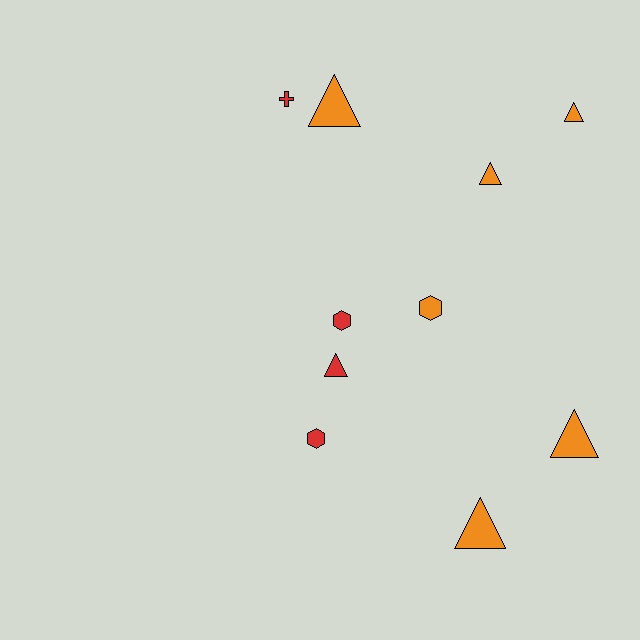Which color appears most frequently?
Orange, with 6 objects.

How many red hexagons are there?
There are 2 red hexagons.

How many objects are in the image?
There are 10 objects.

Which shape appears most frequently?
Triangle, with 6 objects.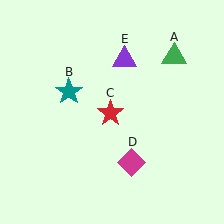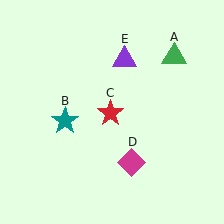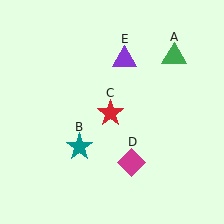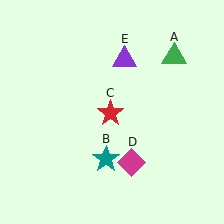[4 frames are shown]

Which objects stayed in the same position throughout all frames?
Green triangle (object A) and red star (object C) and magenta diamond (object D) and purple triangle (object E) remained stationary.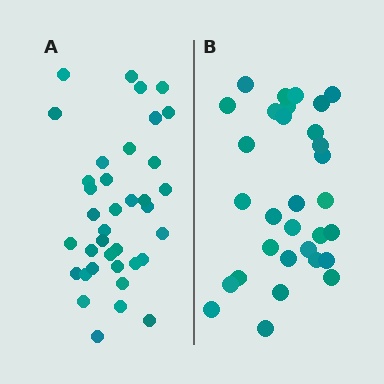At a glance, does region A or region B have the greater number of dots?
Region A (the left region) has more dots.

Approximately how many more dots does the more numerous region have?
Region A has about 6 more dots than region B.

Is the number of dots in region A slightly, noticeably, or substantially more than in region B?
Region A has only slightly more — the two regions are fairly close. The ratio is roughly 1.2 to 1.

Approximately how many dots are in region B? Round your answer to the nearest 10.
About 30 dots. (The exact count is 31, which rounds to 30.)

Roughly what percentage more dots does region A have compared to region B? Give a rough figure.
About 20% more.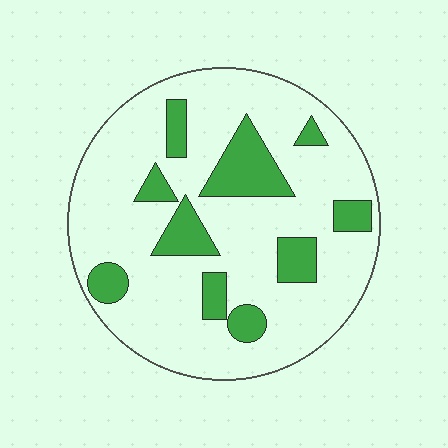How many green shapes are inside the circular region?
10.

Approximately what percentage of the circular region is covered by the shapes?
Approximately 20%.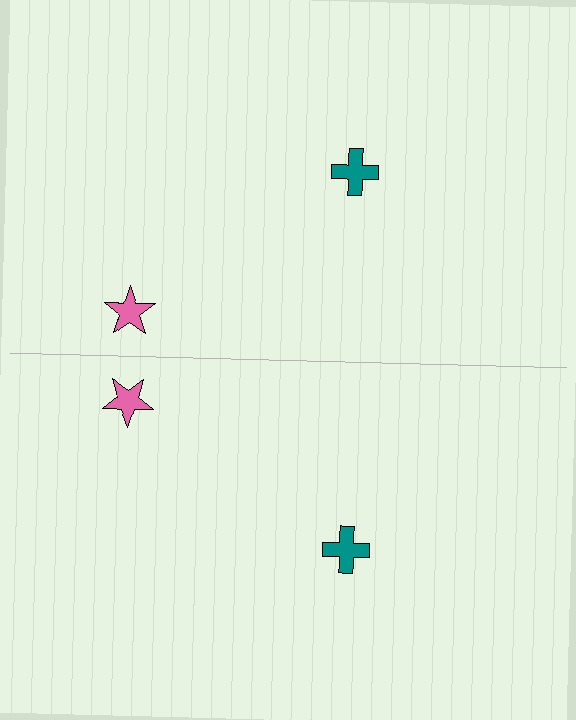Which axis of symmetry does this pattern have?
The pattern has a horizontal axis of symmetry running through the center of the image.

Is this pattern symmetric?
Yes, this pattern has bilateral (reflection) symmetry.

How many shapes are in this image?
There are 4 shapes in this image.